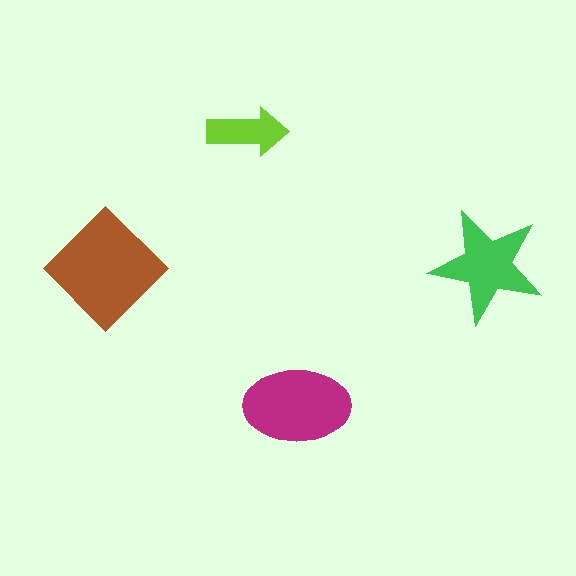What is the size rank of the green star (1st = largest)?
3rd.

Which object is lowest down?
The magenta ellipse is bottommost.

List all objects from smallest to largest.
The lime arrow, the green star, the magenta ellipse, the brown diamond.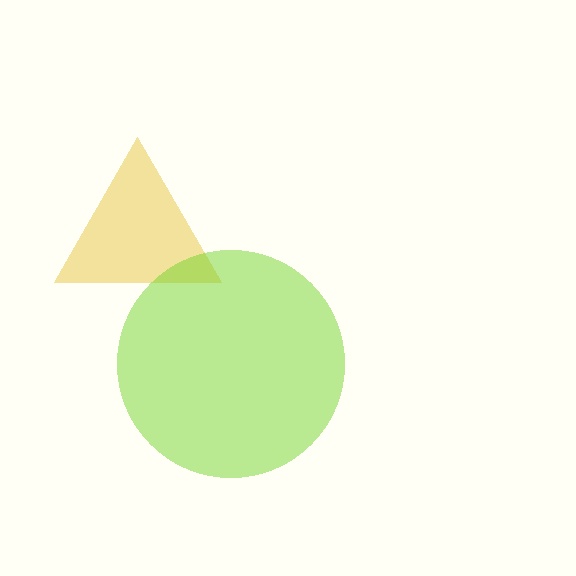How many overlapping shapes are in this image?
There are 2 overlapping shapes in the image.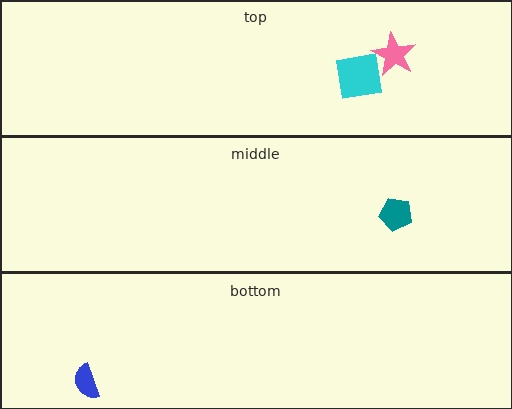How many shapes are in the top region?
2.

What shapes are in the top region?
The cyan square, the pink star.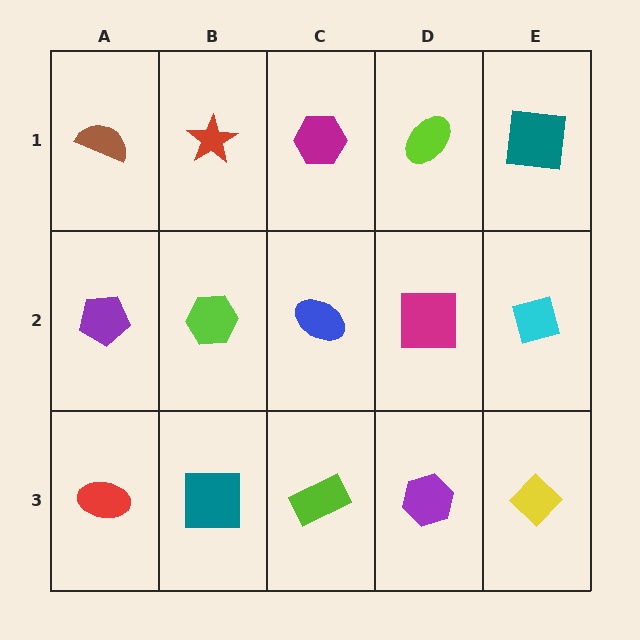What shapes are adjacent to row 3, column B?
A lime hexagon (row 2, column B), a red ellipse (row 3, column A), a lime rectangle (row 3, column C).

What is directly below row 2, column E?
A yellow diamond.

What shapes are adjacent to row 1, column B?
A lime hexagon (row 2, column B), a brown semicircle (row 1, column A), a magenta hexagon (row 1, column C).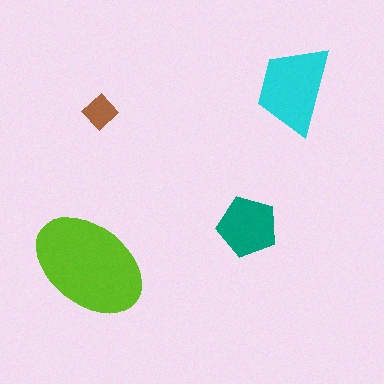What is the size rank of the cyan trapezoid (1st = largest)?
2nd.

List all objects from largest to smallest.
The lime ellipse, the cyan trapezoid, the teal pentagon, the brown diamond.